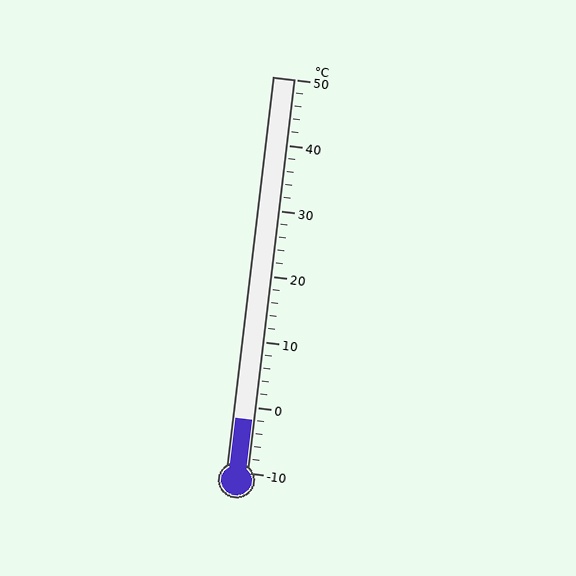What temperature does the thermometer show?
The thermometer shows approximately -2°C.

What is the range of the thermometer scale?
The thermometer scale ranges from -10°C to 50°C.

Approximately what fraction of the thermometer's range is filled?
The thermometer is filled to approximately 15% of its range.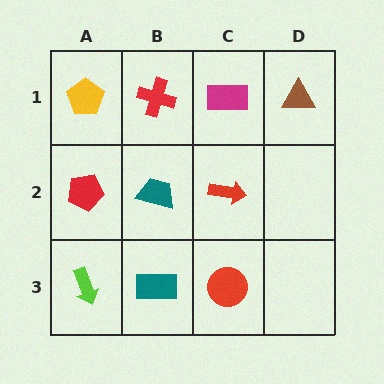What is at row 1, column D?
A brown triangle.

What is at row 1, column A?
A yellow pentagon.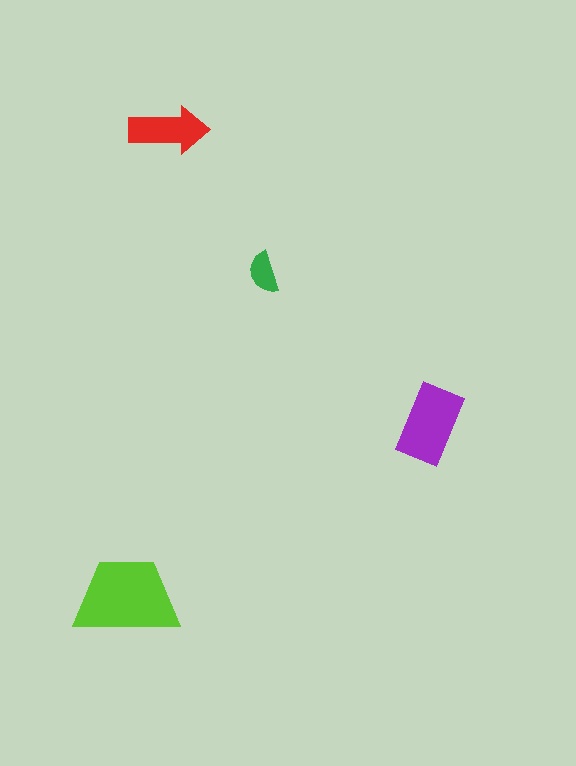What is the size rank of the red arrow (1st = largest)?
3rd.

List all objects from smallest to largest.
The green semicircle, the red arrow, the purple rectangle, the lime trapezoid.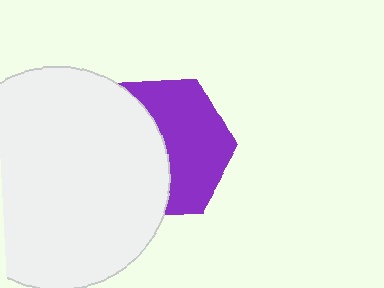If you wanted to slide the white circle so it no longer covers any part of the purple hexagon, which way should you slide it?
Slide it left — that is the most direct way to separate the two shapes.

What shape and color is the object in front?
The object in front is a white circle.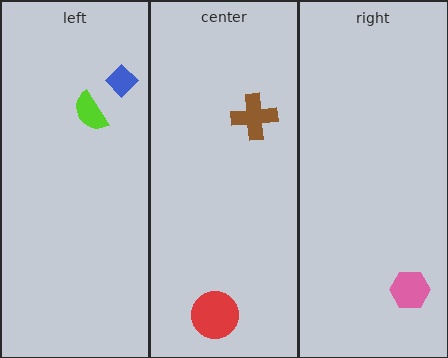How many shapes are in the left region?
2.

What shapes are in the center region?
The brown cross, the red circle.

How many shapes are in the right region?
1.